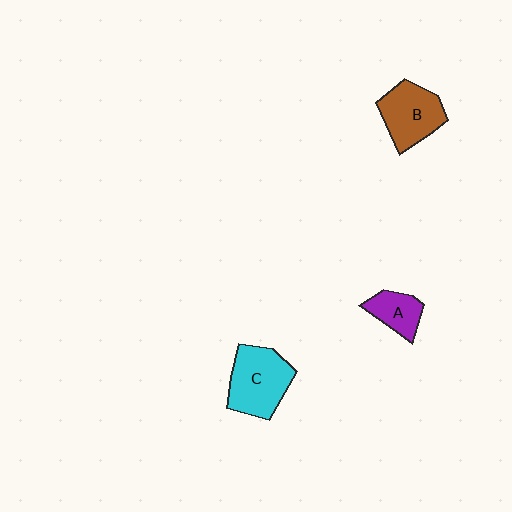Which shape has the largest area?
Shape C (cyan).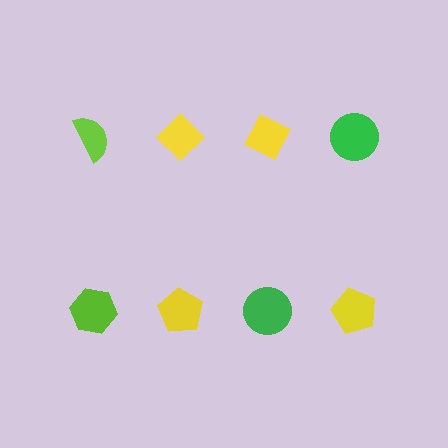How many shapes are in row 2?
4 shapes.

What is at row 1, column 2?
A yellow diamond.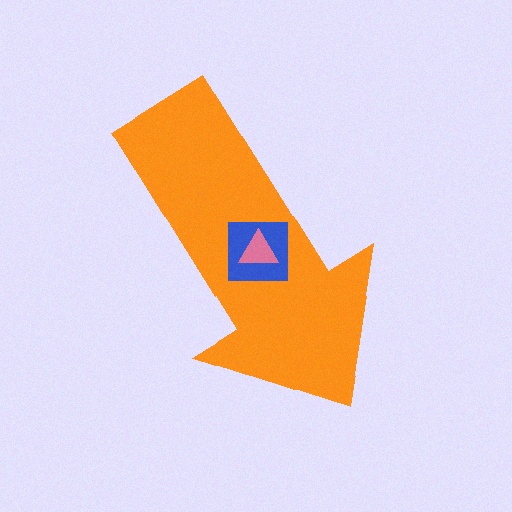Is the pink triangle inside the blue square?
Yes.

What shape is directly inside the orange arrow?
The blue square.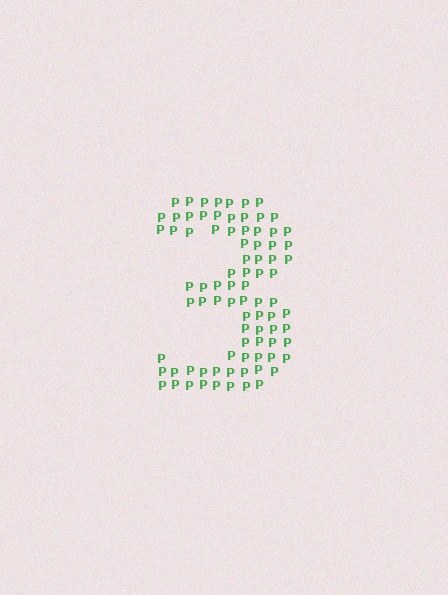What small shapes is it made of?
It is made of small letter P's.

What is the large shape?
The large shape is the digit 3.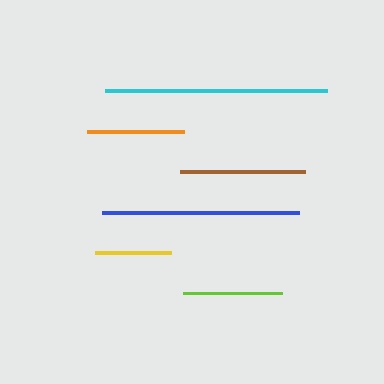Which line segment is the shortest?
The yellow line is the shortest at approximately 76 pixels.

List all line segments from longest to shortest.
From longest to shortest: cyan, blue, brown, lime, orange, yellow.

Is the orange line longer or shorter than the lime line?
The lime line is longer than the orange line.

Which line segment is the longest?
The cyan line is the longest at approximately 222 pixels.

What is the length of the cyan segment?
The cyan segment is approximately 222 pixels long.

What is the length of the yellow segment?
The yellow segment is approximately 76 pixels long.